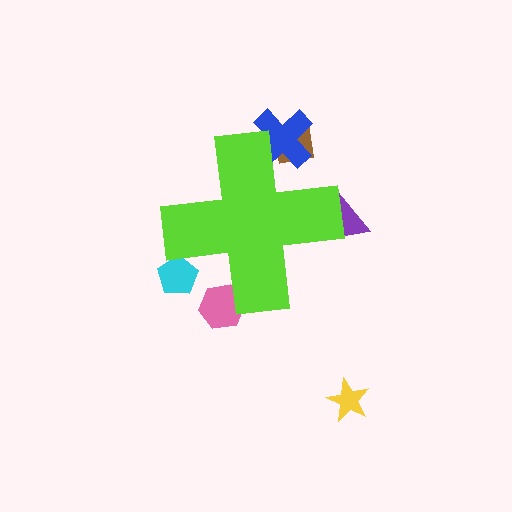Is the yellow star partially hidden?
No, the yellow star is fully visible.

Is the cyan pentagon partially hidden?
Yes, the cyan pentagon is partially hidden behind the lime cross.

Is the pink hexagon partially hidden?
Yes, the pink hexagon is partially hidden behind the lime cross.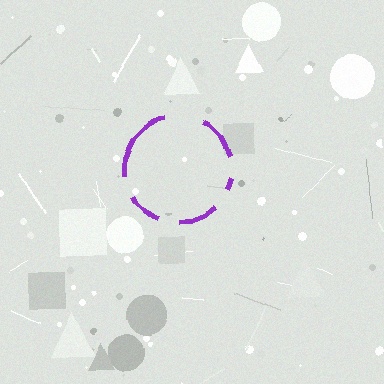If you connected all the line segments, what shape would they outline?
They would outline a circle.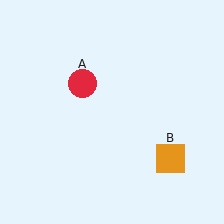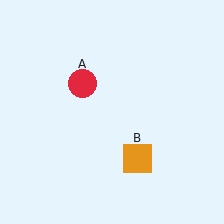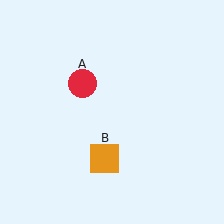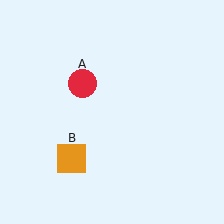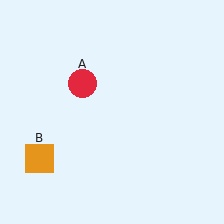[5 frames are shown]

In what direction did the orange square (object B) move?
The orange square (object B) moved left.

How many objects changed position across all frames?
1 object changed position: orange square (object B).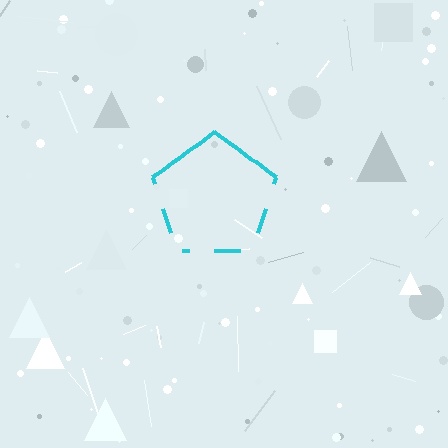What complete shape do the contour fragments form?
The contour fragments form a pentagon.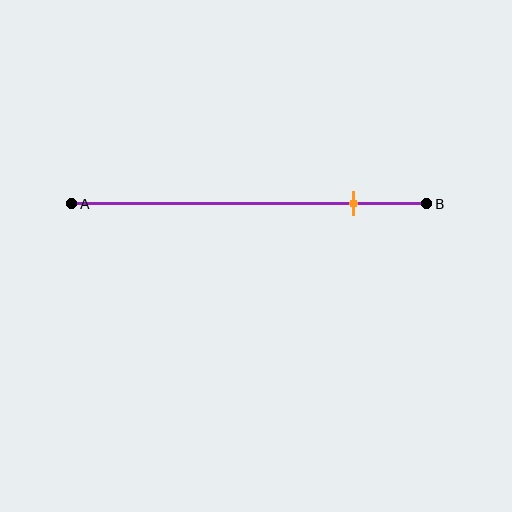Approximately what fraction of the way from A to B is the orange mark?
The orange mark is approximately 80% of the way from A to B.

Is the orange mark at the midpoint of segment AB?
No, the mark is at about 80% from A, not at the 50% midpoint.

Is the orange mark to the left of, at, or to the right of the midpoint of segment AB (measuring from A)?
The orange mark is to the right of the midpoint of segment AB.